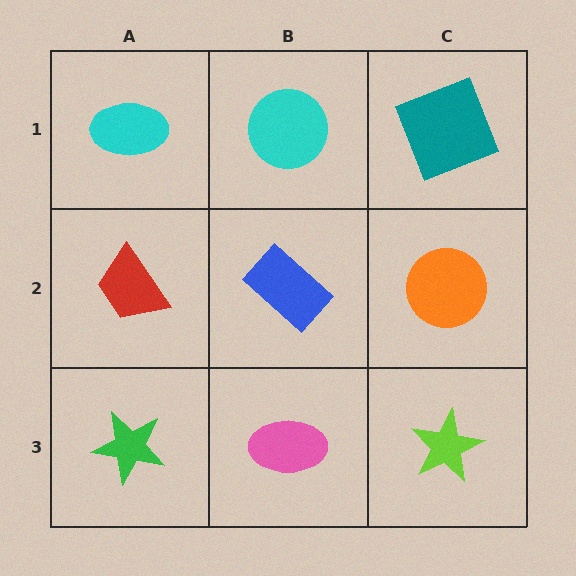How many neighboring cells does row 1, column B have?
3.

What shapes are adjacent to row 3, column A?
A red trapezoid (row 2, column A), a pink ellipse (row 3, column B).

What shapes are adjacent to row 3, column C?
An orange circle (row 2, column C), a pink ellipse (row 3, column B).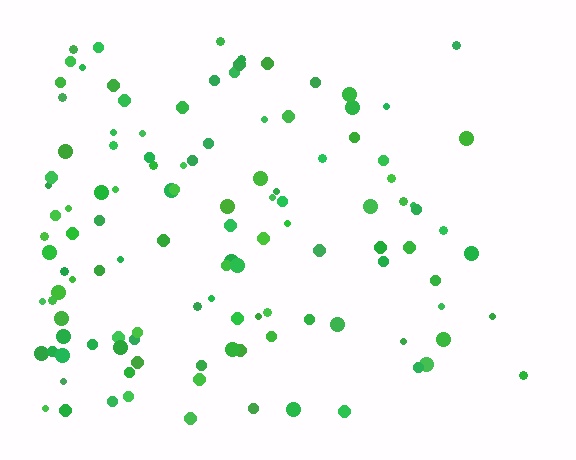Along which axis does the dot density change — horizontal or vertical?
Horizontal.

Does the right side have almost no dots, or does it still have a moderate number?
Still a moderate number, just noticeably fewer than the left.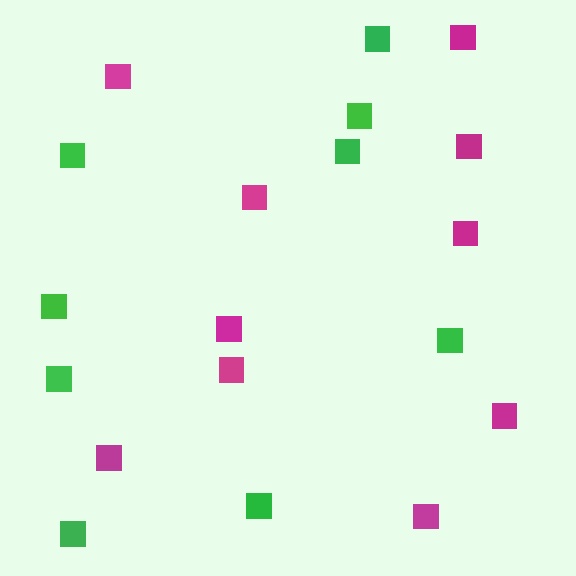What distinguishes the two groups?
There are 2 groups: one group of green squares (9) and one group of magenta squares (10).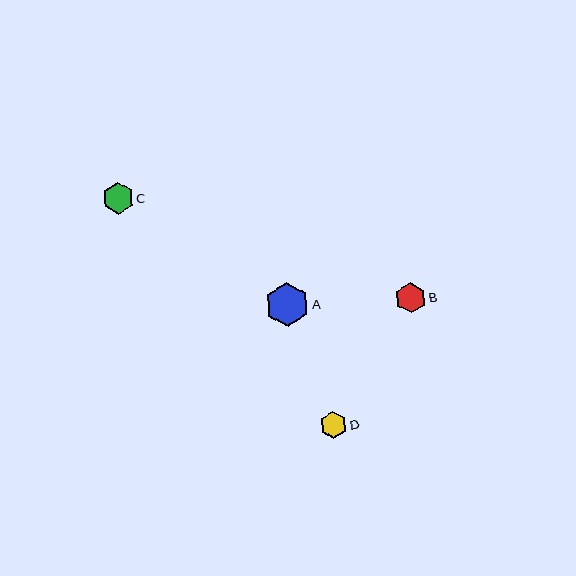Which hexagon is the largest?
Hexagon A is the largest with a size of approximately 44 pixels.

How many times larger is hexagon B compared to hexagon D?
Hexagon B is approximately 1.1 times the size of hexagon D.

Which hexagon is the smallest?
Hexagon D is the smallest with a size of approximately 27 pixels.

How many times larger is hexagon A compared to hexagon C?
Hexagon A is approximately 1.4 times the size of hexagon C.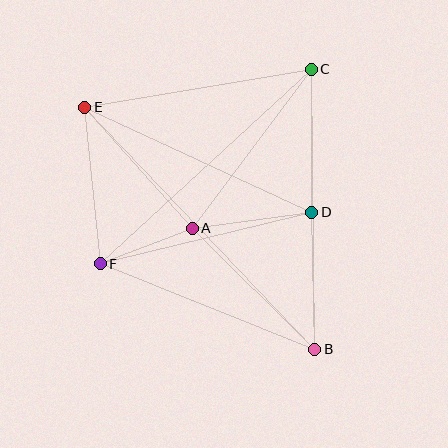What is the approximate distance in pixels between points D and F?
The distance between D and F is approximately 218 pixels.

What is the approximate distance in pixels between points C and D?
The distance between C and D is approximately 143 pixels.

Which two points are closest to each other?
Points A and F are closest to each other.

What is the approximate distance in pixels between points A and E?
The distance between A and E is approximately 162 pixels.